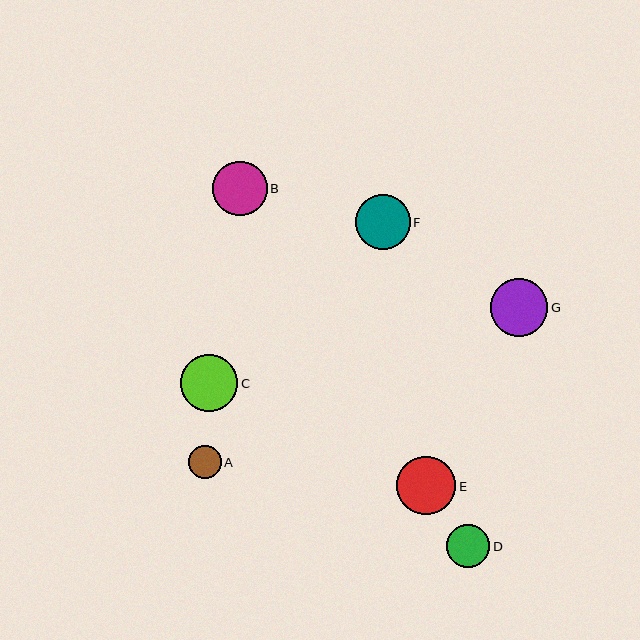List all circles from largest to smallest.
From largest to smallest: E, G, C, F, B, D, A.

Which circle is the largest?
Circle E is the largest with a size of approximately 59 pixels.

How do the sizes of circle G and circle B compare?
Circle G and circle B are approximately the same size.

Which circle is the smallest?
Circle A is the smallest with a size of approximately 33 pixels.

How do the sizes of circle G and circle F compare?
Circle G and circle F are approximately the same size.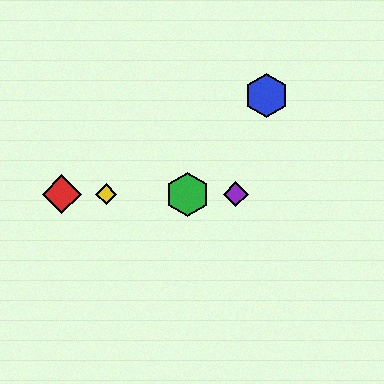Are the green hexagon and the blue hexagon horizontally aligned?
No, the green hexagon is at y≈194 and the blue hexagon is at y≈95.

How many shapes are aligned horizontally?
4 shapes (the red diamond, the green hexagon, the yellow diamond, the purple diamond) are aligned horizontally.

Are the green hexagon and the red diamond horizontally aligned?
Yes, both are at y≈194.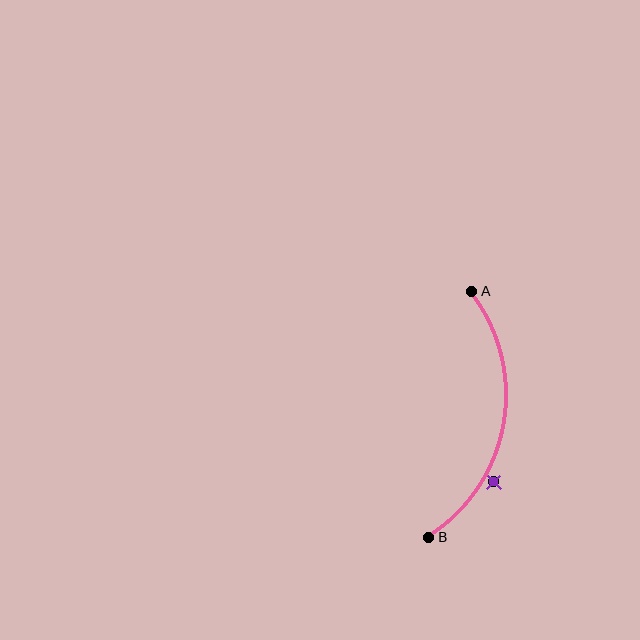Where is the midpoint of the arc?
The arc midpoint is the point on the curve farthest from the straight line joining A and B. It sits to the right of that line.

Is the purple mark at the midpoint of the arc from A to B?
No — the purple mark does not lie on the arc at all. It sits slightly outside the curve.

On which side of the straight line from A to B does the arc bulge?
The arc bulges to the right of the straight line connecting A and B.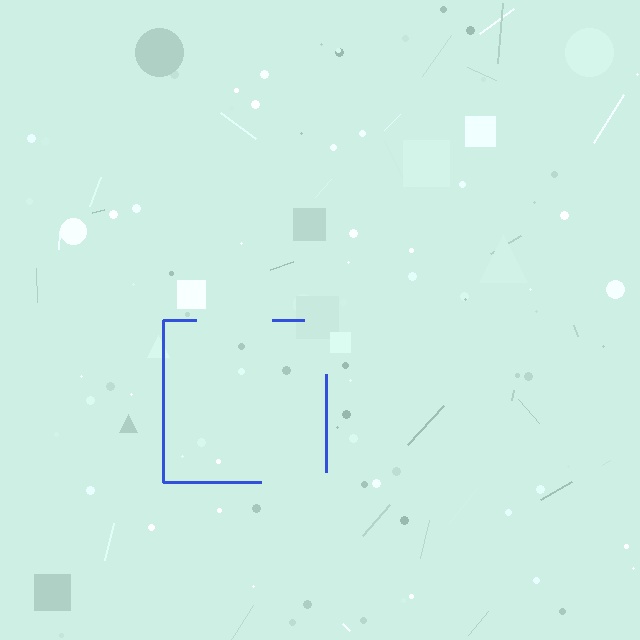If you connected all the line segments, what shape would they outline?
They would outline a square.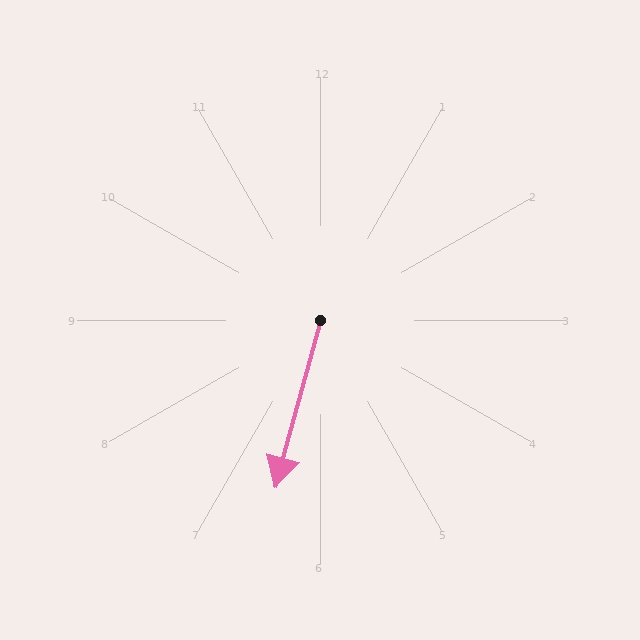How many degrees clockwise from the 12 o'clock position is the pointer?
Approximately 195 degrees.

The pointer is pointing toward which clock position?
Roughly 7 o'clock.